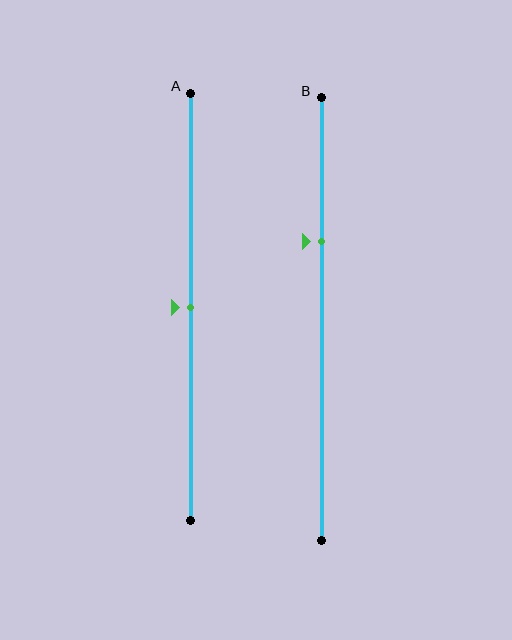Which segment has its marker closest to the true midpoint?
Segment A has its marker closest to the true midpoint.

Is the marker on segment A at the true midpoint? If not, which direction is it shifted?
Yes, the marker on segment A is at the true midpoint.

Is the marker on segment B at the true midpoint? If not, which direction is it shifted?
No, the marker on segment B is shifted upward by about 17% of the segment length.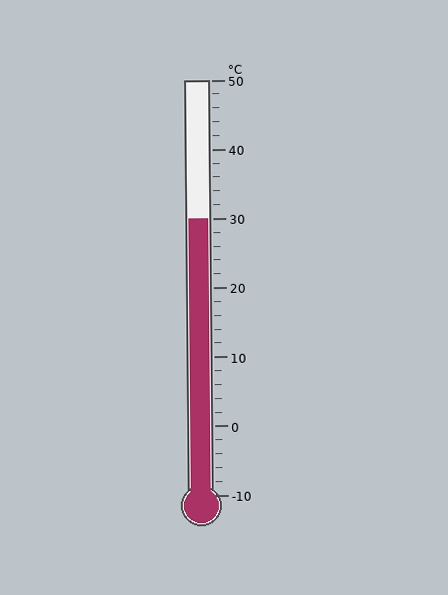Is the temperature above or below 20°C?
The temperature is above 20°C.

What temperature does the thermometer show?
The thermometer shows approximately 30°C.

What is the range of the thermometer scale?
The thermometer scale ranges from -10°C to 50°C.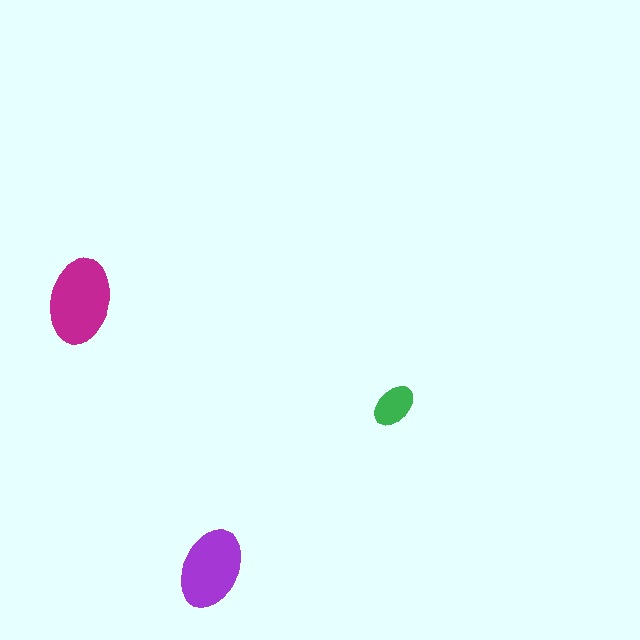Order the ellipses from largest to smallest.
the magenta one, the purple one, the green one.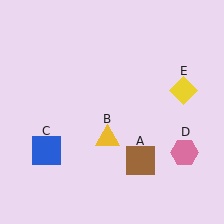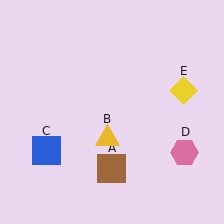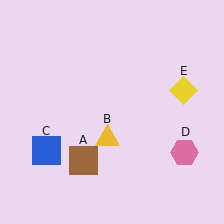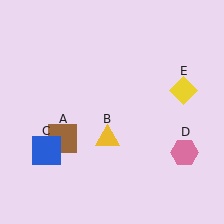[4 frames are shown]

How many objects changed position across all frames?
1 object changed position: brown square (object A).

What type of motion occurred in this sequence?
The brown square (object A) rotated clockwise around the center of the scene.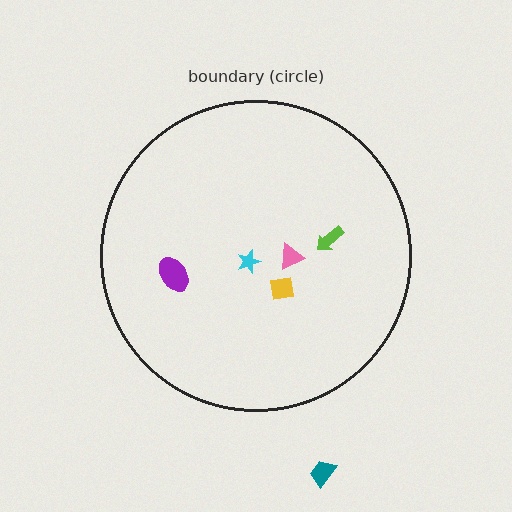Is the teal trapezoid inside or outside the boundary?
Outside.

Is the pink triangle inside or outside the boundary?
Inside.